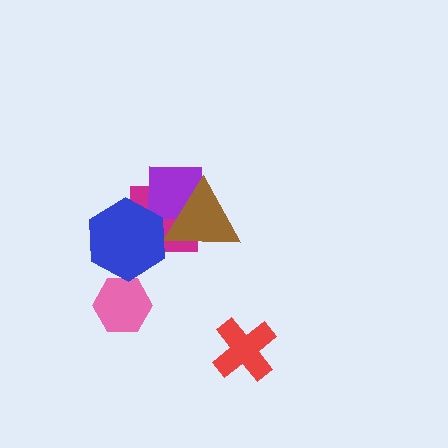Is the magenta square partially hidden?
Yes, it is partially covered by another shape.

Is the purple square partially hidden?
Yes, it is partially covered by another shape.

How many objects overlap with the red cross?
0 objects overlap with the red cross.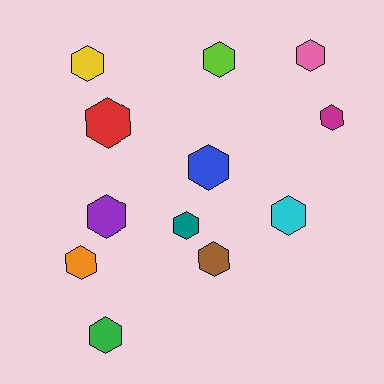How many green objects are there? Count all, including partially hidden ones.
There is 1 green object.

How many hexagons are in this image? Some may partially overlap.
There are 12 hexagons.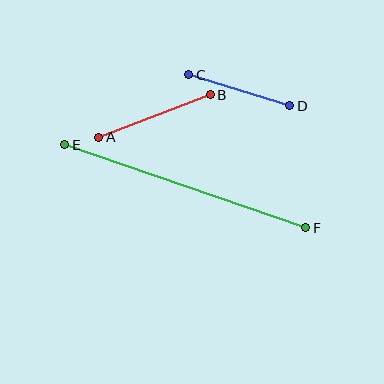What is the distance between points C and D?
The distance is approximately 106 pixels.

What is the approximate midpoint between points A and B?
The midpoint is at approximately (155, 116) pixels.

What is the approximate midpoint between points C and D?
The midpoint is at approximately (239, 90) pixels.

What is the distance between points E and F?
The distance is approximately 255 pixels.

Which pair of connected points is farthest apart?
Points E and F are farthest apart.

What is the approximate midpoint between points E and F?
The midpoint is at approximately (185, 186) pixels.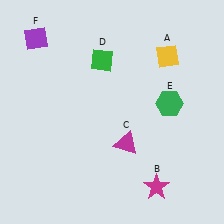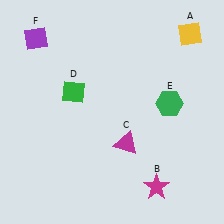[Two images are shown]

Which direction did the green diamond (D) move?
The green diamond (D) moved down.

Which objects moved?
The objects that moved are: the yellow diamond (A), the green diamond (D).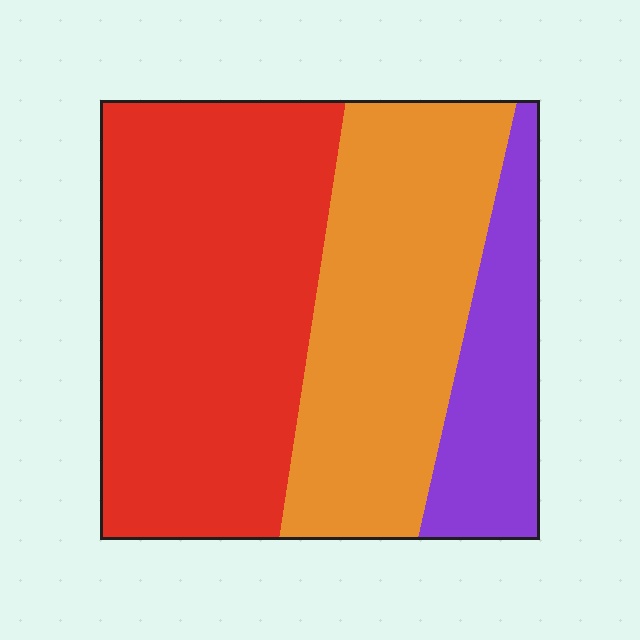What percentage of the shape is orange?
Orange takes up about one third (1/3) of the shape.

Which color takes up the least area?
Purple, at roughly 15%.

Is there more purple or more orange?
Orange.